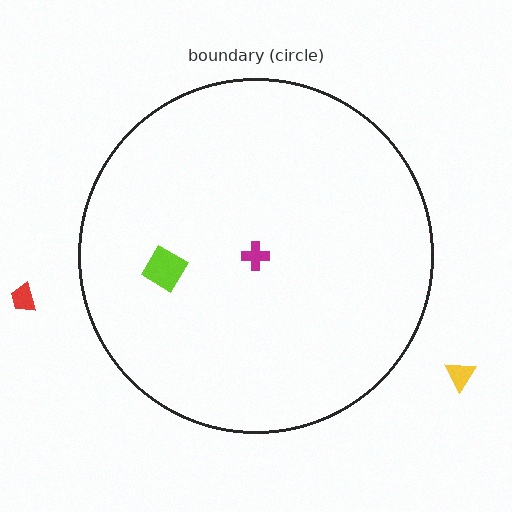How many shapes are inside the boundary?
2 inside, 2 outside.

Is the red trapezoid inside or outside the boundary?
Outside.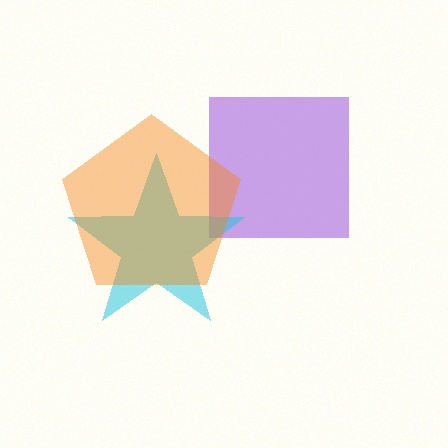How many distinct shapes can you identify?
There are 3 distinct shapes: a purple square, a cyan star, an orange pentagon.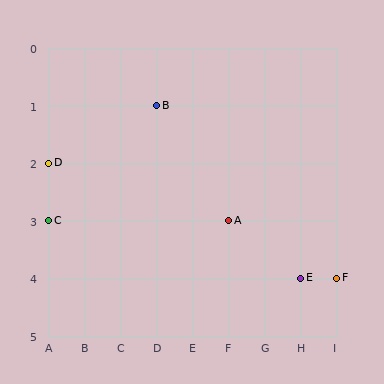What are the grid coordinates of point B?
Point B is at grid coordinates (D, 1).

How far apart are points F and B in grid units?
Points F and B are 5 columns and 3 rows apart (about 5.8 grid units diagonally).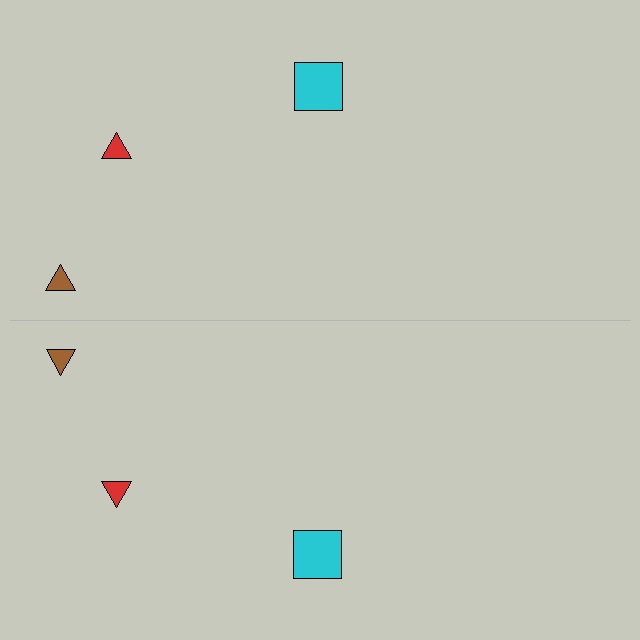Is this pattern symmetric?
Yes, this pattern has bilateral (reflection) symmetry.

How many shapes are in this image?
There are 6 shapes in this image.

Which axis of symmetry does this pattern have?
The pattern has a horizontal axis of symmetry running through the center of the image.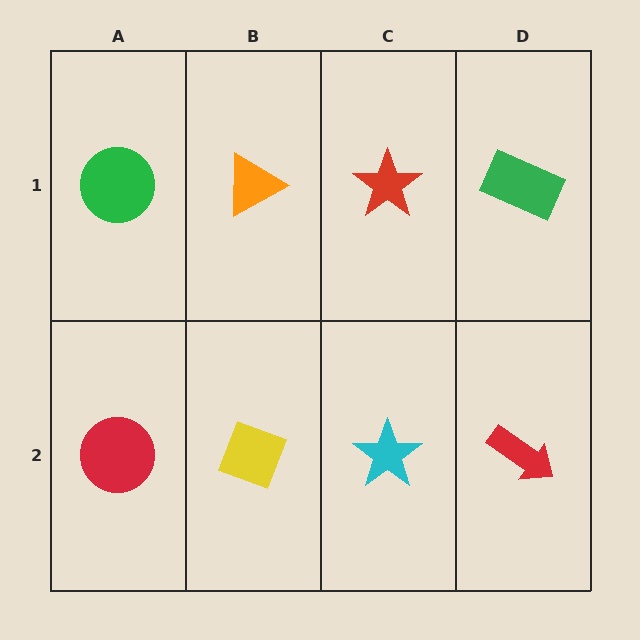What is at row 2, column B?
A yellow diamond.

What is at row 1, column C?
A red star.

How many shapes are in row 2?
4 shapes.